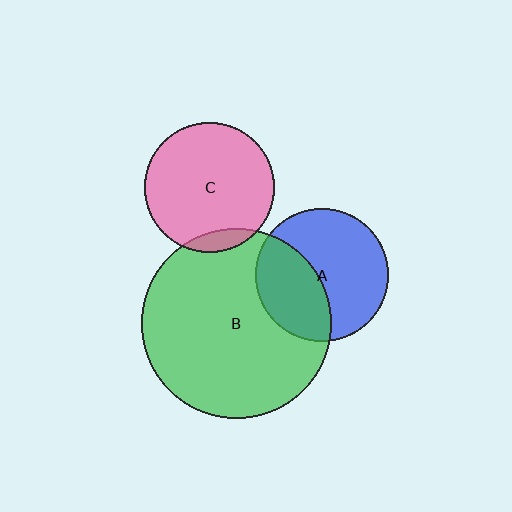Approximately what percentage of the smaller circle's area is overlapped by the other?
Approximately 40%.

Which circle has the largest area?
Circle B (green).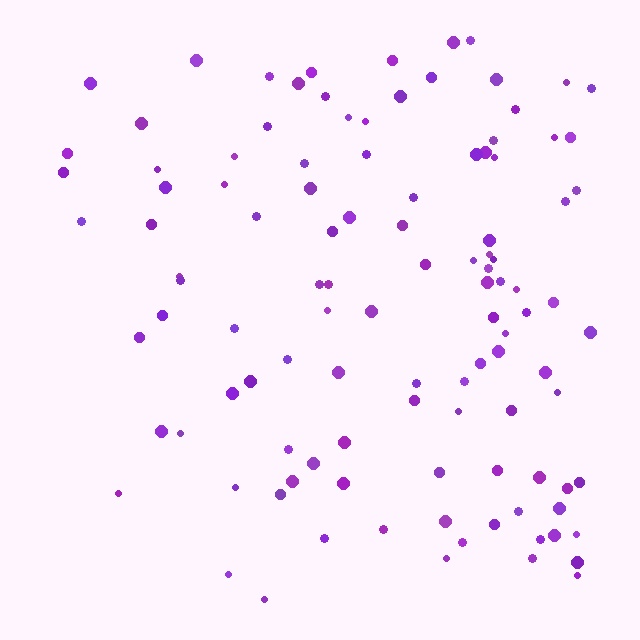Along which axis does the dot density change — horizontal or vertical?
Horizontal.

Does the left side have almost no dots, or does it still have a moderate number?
Still a moderate number, just noticeably fewer than the right.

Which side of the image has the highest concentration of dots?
The right.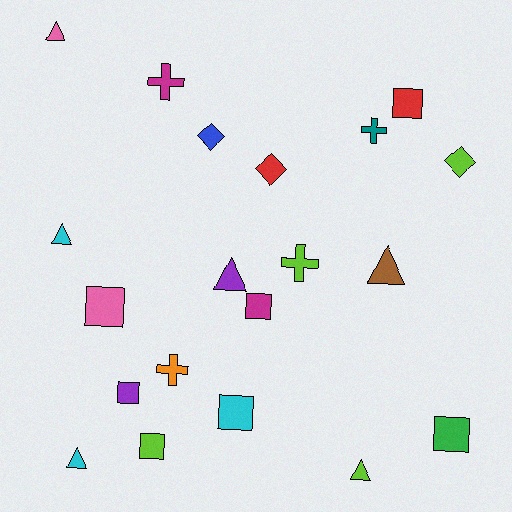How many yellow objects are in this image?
There are no yellow objects.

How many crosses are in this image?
There are 4 crosses.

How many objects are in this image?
There are 20 objects.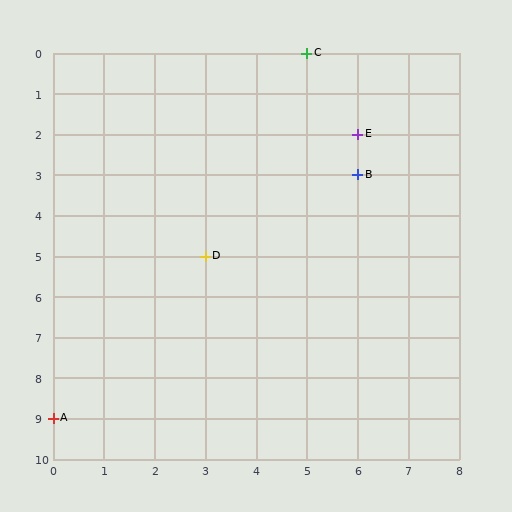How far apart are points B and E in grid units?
Points B and E are 1 row apart.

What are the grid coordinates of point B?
Point B is at grid coordinates (6, 3).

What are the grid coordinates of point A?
Point A is at grid coordinates (0, 9).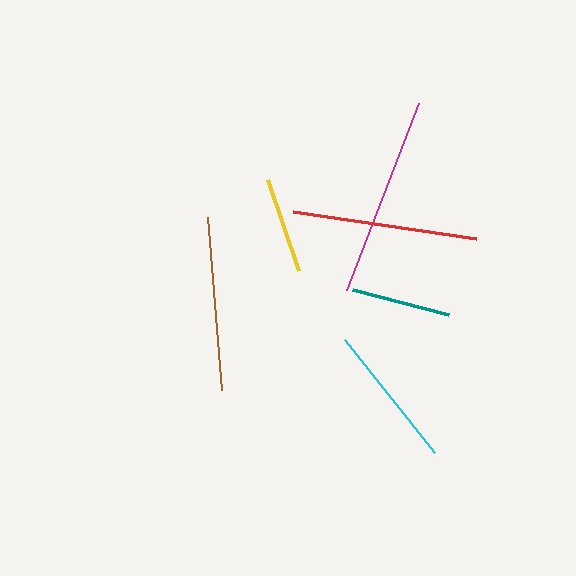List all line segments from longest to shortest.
From longest to shortest: magenta, red, brown, cyan, teal, yellow.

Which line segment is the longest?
The magenta line is the longest at approximately 200 pixels.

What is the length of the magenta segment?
The magenta segment is approximately 200 pixels long.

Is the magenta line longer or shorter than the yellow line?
The magenta line is longer than the yellow line.